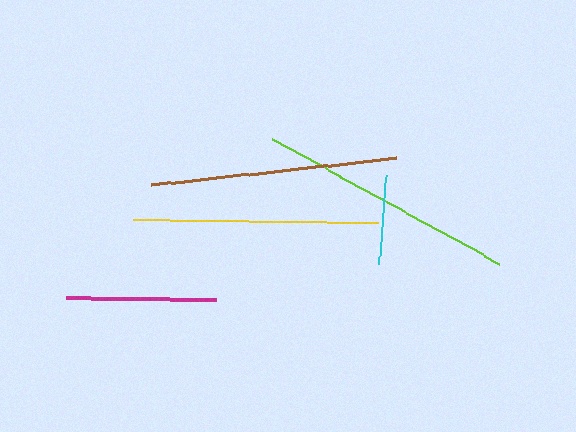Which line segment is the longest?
The lime line is the longest at approximately 260 pixels.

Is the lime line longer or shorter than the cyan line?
The lime line is longer than the cyan line.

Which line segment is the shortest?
The cyan line is the shortest at approximately 90 pixels.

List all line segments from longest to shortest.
From longest to shortest: lime, yellow, brown, magenta, cyan.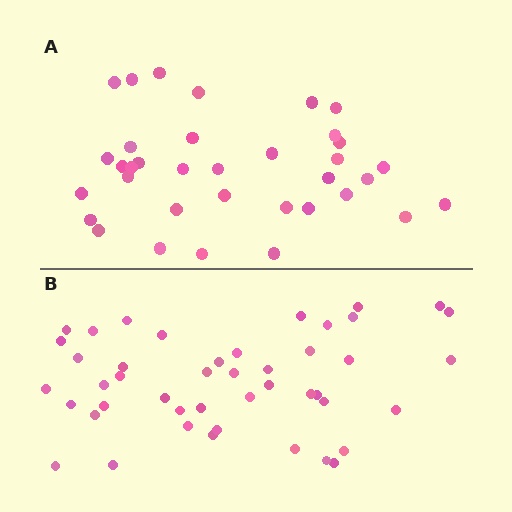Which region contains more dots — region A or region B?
Region B (the bottom region) has more dots.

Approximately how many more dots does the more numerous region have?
Region B has roughly 10 or so more dots than region A.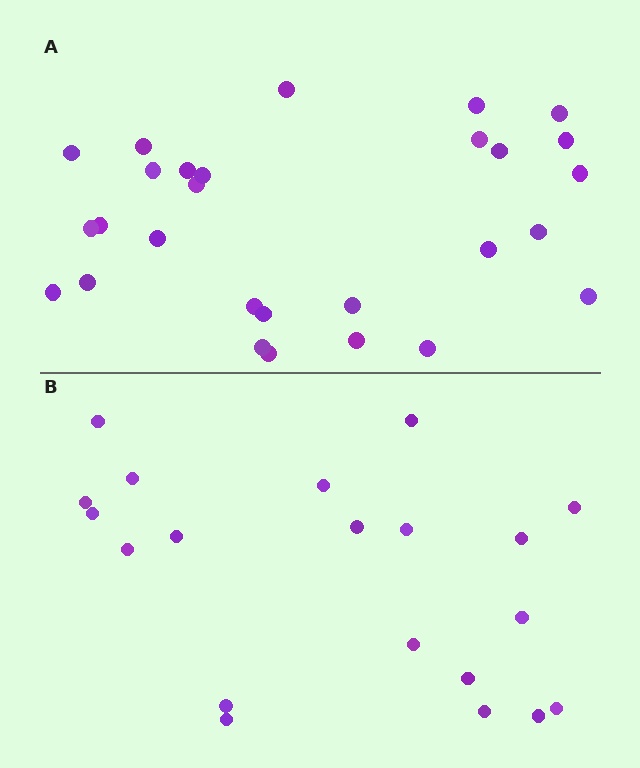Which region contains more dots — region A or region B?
Region A (the top region) has more dots.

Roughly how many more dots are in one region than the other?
Region A has roughly 8 or so more dots than region B.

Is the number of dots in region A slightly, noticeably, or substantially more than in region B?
Region A has noticeably more, but not dramatically so. The ratio is roughly 1.4 to 1.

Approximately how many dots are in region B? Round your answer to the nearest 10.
About 20 dots.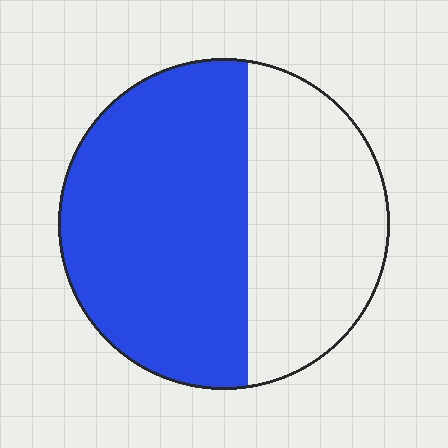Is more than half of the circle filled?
Yes.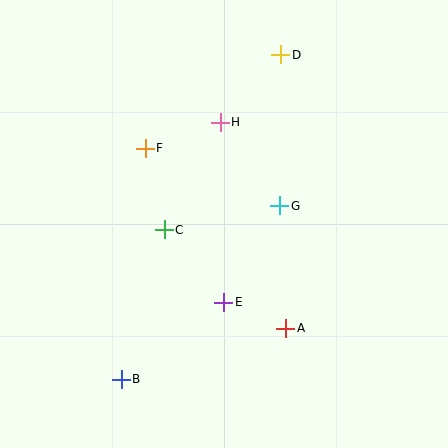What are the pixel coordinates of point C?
Point C is at (164, 230).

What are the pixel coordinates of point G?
Point G is at (280, 206).